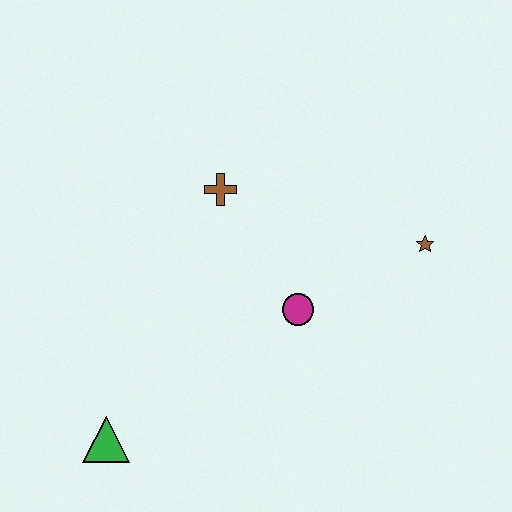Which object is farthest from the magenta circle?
The green triangle is farthest from the magenta circle.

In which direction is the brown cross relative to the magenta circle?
The brown cross is above the magenta circle.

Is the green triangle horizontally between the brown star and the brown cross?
No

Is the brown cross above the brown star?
Yes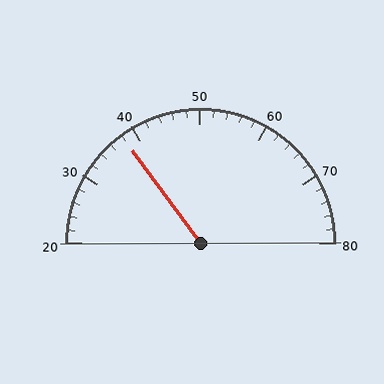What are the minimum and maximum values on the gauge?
The gauge ranges from 20 to 80.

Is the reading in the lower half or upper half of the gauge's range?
The reading is in the lower half of the range (20 to 80).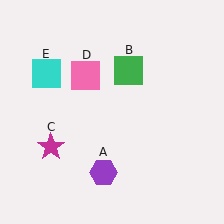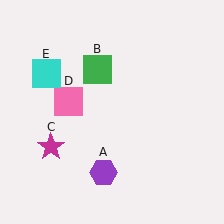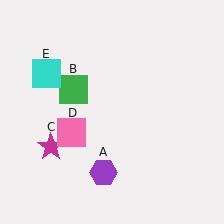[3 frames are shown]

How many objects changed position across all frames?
2 objects changed position: green square (object B), pink square (object D).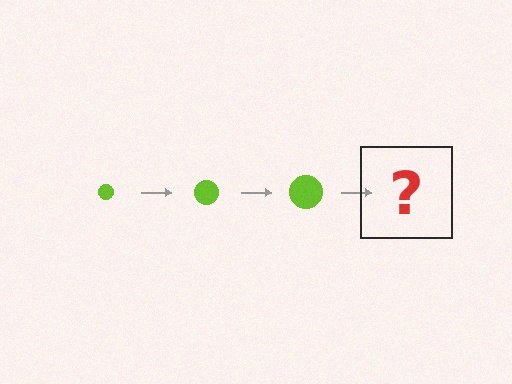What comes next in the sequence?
The next element should be a lime circle, larger than the previous one.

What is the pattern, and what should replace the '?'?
The pattern is that the circle gets progressively larger each step. The '?' should be a lime circle, larger than the previous one.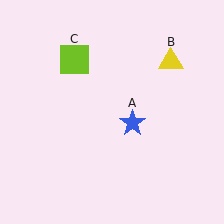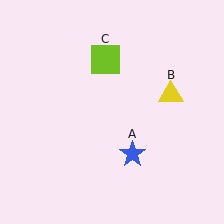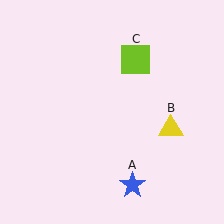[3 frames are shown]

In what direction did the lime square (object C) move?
The lime square (object C) moved right.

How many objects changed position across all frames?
3 objects changed position: blue star (object A), yellow triangle (object B), lime square (object C).